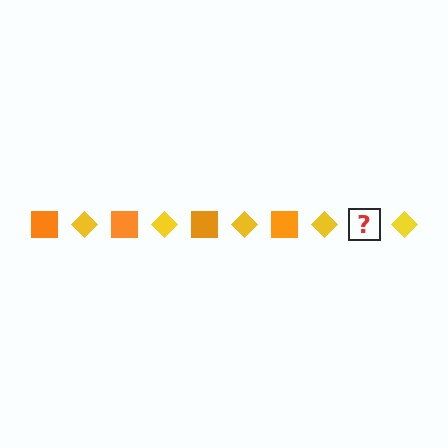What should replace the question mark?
The question mark should be replaced with an orange square.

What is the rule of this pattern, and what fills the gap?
The rule is that the pattern alternates between orange square and yellow diamond. The gap should be filled with an orange square.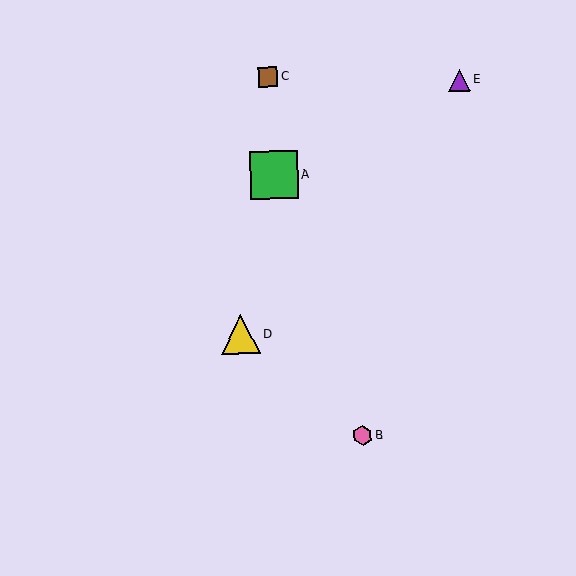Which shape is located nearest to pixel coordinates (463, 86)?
The purple triangle (labeled E) at (459, 80) is nearest to that location.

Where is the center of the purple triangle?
The center of the purple triangle is at (459, 80).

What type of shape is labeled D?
Shape D is a yellow triangle.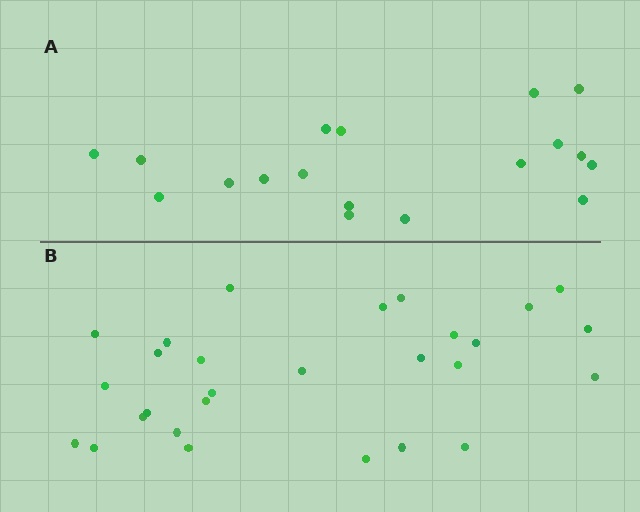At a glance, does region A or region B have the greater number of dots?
Region B (the bottom region) has more dots.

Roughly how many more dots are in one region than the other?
Region B has roughly 10 or so more dots than region A.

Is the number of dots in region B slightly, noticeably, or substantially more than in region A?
Region B has substantially more. The ratio is roughly 1.6 to 1.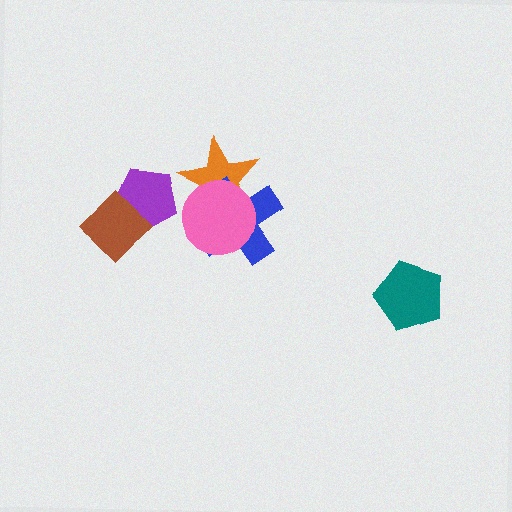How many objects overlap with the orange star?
2 objects overlap with the orange star.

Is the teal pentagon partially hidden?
No, no other shape covers it.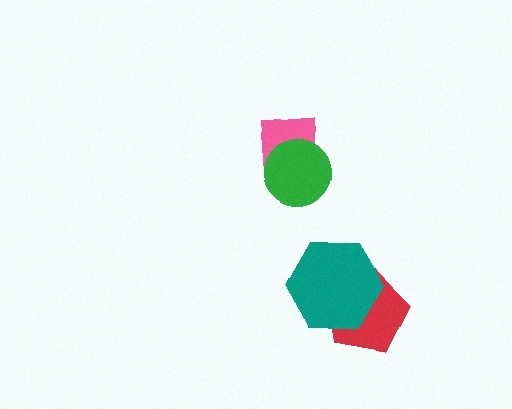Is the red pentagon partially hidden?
Yes, it is partially covered by another shape.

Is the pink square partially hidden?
Yes, it is partially covered by another shape.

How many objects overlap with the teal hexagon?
1 object overlaps with the teal hexagon.